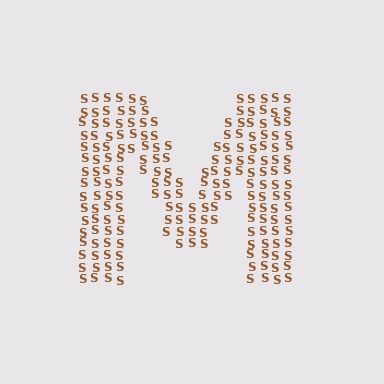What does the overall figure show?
The overall figure shows the letter M.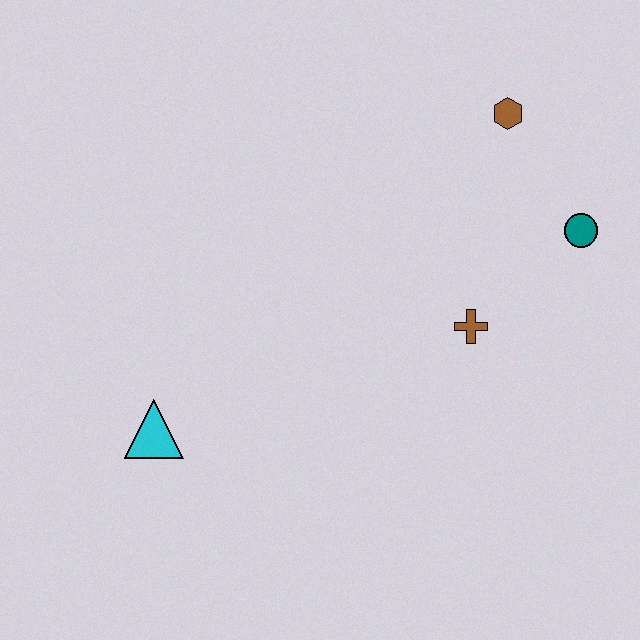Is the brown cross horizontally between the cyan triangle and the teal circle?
Yes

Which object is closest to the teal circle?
The brown hexagon is closest to the teal circle.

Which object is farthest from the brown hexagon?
The cyan triangle is farthest from the brown hexagon.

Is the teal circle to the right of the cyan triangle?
Yes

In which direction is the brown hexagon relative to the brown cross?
The brown hexagon is above the brown cross.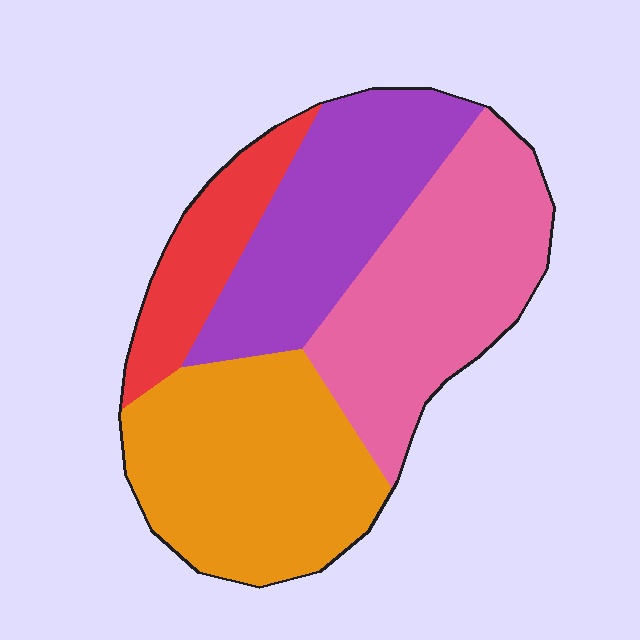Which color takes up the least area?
Red, at roughly 15%.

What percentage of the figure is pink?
Pink takes up between a quarter and a half of the figure.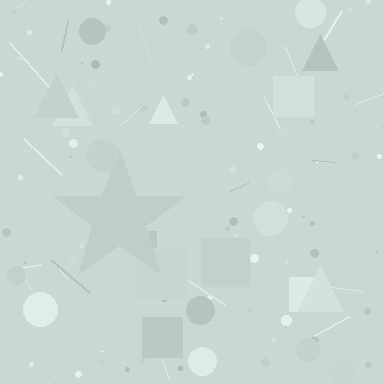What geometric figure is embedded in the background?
A star is embedded in the background.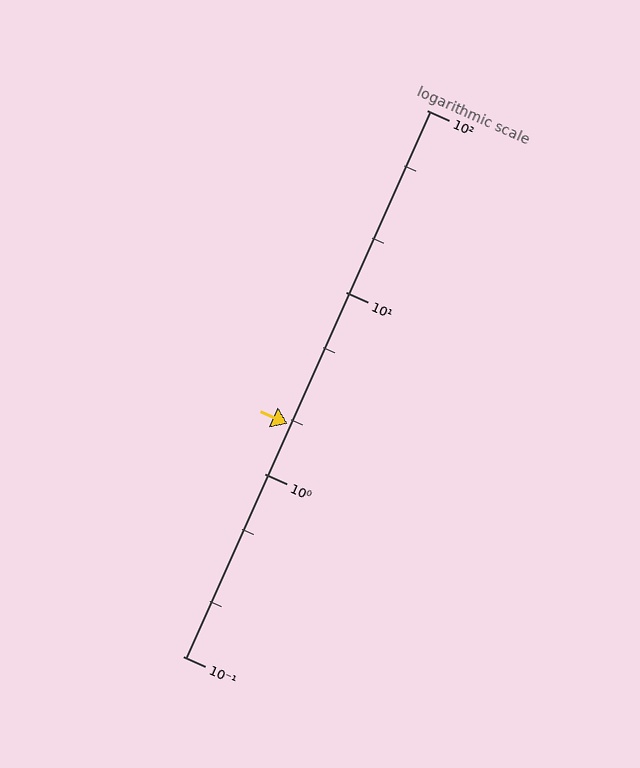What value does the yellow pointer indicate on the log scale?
The pointer indicates approximately 1.9.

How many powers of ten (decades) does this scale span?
The scale spans 3 decades, from 0.1 to 100.